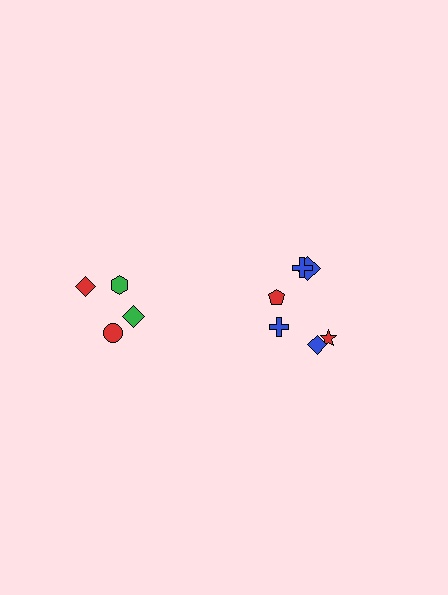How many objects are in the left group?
There are 4 objects.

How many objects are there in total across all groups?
There are 10 objects.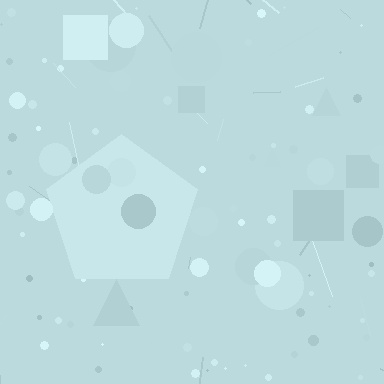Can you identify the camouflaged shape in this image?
The camouflaged shape is a pentagon.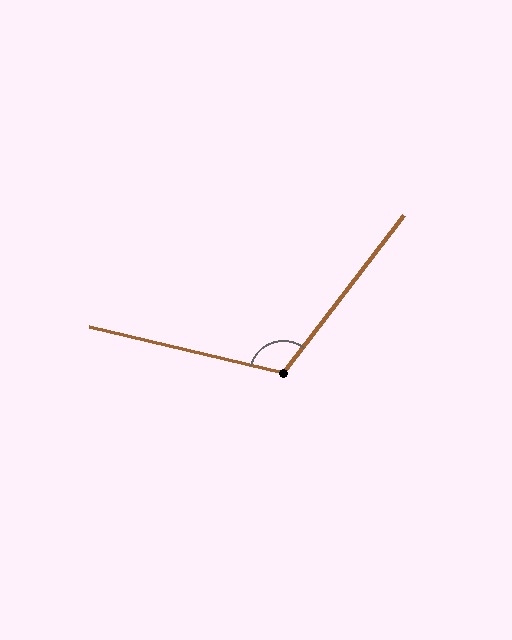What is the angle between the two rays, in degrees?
Approximately 114 degrees.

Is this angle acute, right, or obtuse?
It is obtuse.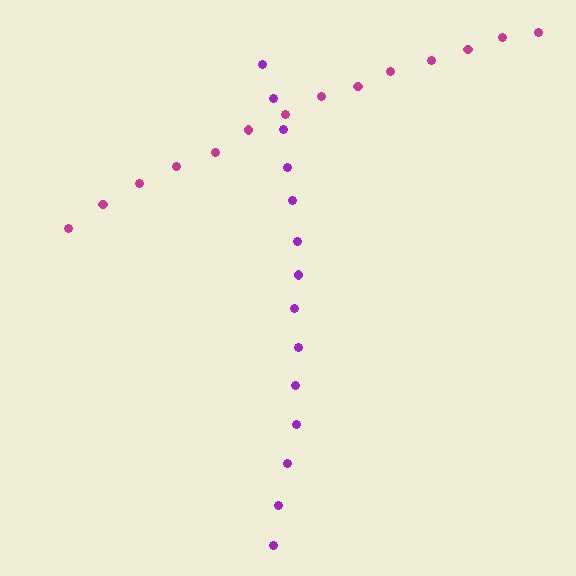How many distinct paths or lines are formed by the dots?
There are 2 distinct paths.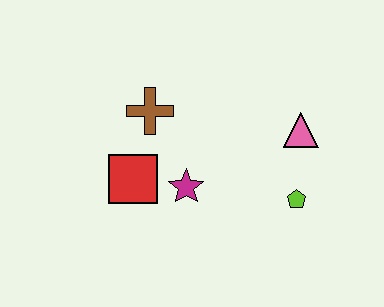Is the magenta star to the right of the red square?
Yes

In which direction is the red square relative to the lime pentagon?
The red square is to the left of the lime pentagon.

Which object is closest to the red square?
The magenta star is closest to the red square.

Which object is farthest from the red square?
The pink triangle is farthest from the red square.